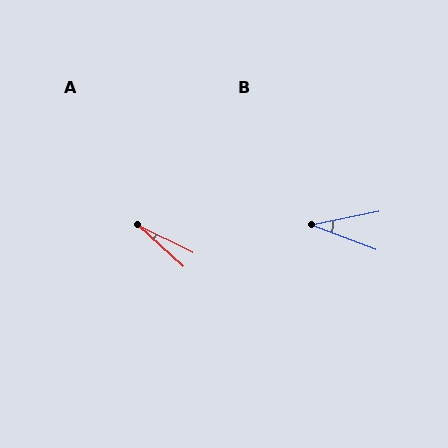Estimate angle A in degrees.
Approximately 16 degrees.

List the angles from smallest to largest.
A (16°), B (31°).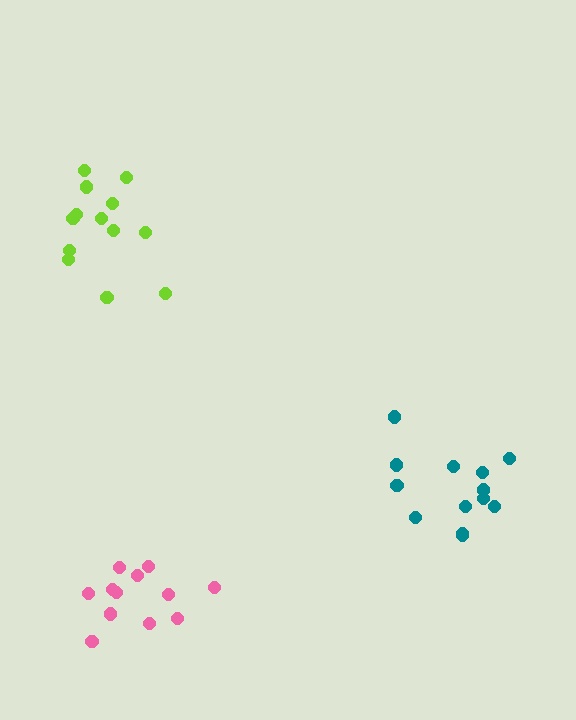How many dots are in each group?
Group 1: 12 dots, Group 2: 13 dots, Group 3: 13 dots (38 total).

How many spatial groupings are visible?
There are 3 spatial groupings.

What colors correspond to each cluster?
The clusters are colored: pink, teal, lime.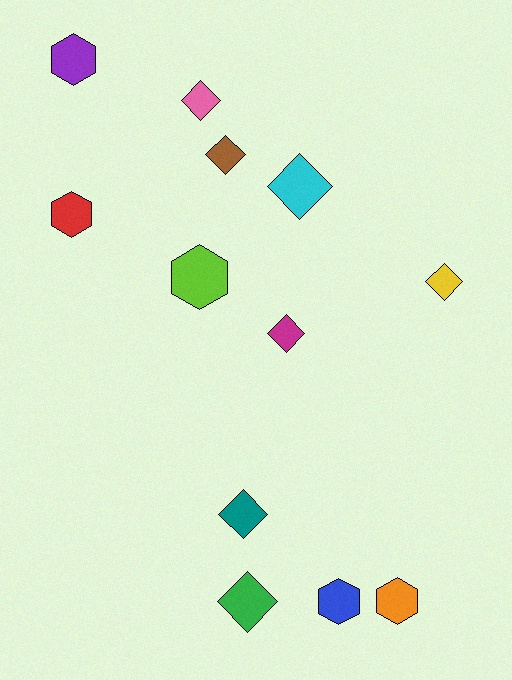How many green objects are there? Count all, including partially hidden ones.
There is 1 green object.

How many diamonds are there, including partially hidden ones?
There are 7 diamonds.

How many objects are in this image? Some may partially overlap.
There are 12 objects.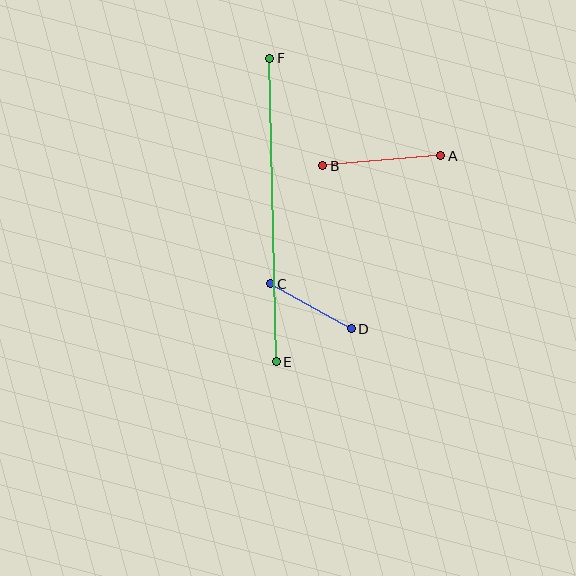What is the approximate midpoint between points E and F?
The midpoint is at approximately (273, 210) pixels.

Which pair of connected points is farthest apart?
Points E and F are farthest apart.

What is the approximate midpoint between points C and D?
The midpoint is at approximately (311, 306) pixels.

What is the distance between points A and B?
The distance is approximately 119 pixels.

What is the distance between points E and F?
The distance is approximately 303 pixels.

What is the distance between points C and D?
The distance is approximately 92 pixels.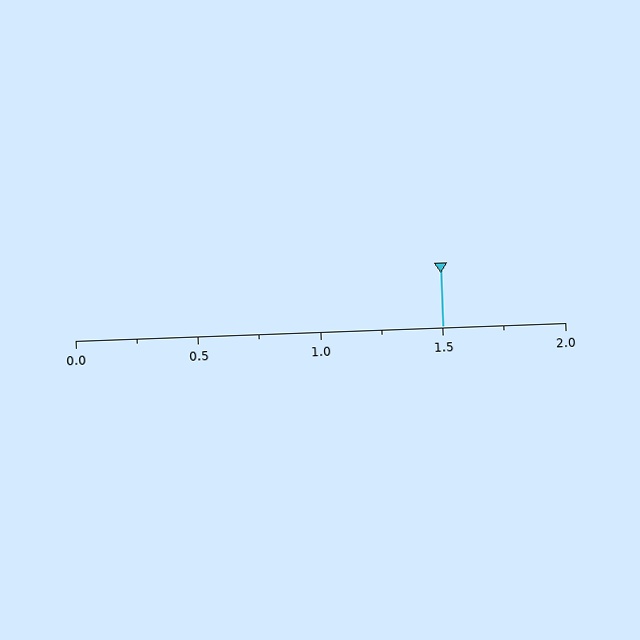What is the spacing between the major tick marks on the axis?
The major ticks are spaced 0.5 apart.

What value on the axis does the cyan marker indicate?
The marker indicates approximately 1.5.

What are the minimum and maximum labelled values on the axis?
The axis runs from 0.0 to 2.0.